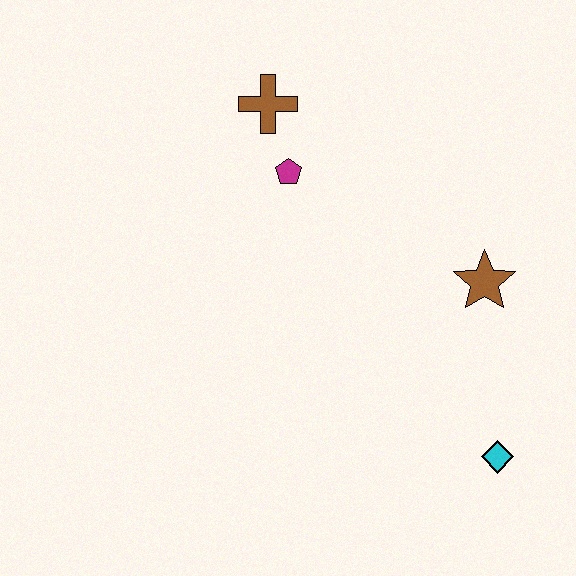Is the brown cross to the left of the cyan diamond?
Yes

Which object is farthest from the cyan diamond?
The brown cross is farthest from the cyan diamond.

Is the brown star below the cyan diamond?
No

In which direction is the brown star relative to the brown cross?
The brown star is to the right of the brown cross.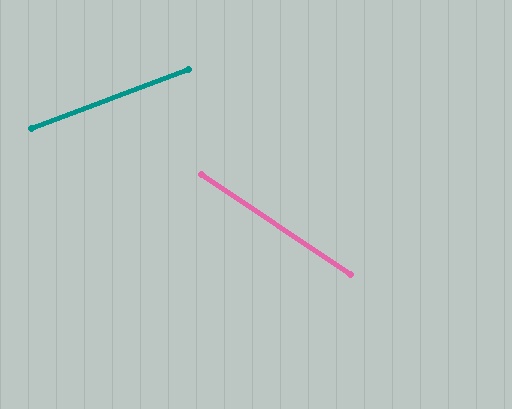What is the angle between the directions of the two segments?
Approximately 54 degrees.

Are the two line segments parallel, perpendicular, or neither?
Neither parallel nor perpendicular — they differ by about 54°.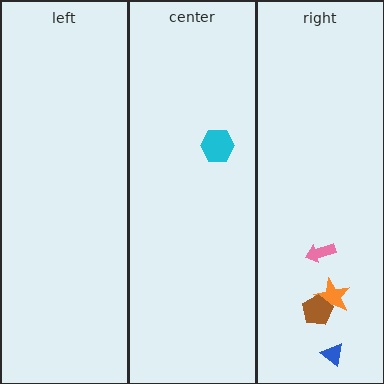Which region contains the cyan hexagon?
The center region.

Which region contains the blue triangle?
The right region.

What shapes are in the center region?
The cyan hexagon.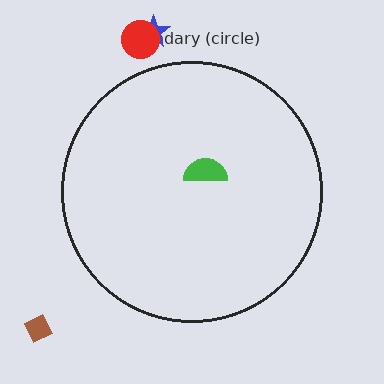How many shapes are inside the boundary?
1 inside, 3 outside.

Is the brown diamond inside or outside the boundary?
Outside.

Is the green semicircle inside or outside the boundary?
Inside.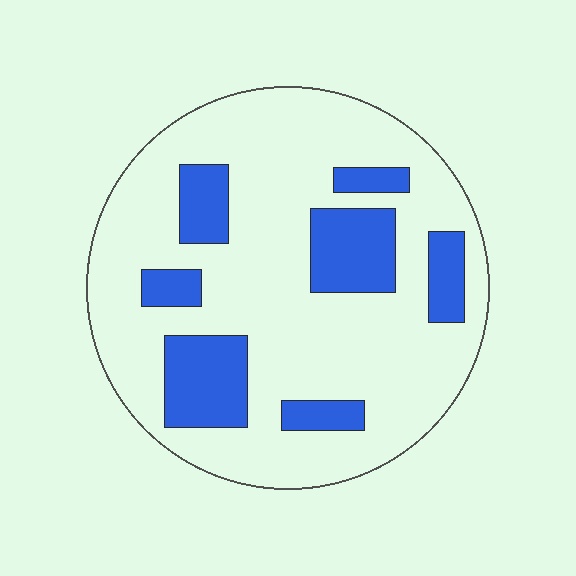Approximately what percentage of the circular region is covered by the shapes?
Approximately 25%.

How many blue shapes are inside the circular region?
7.